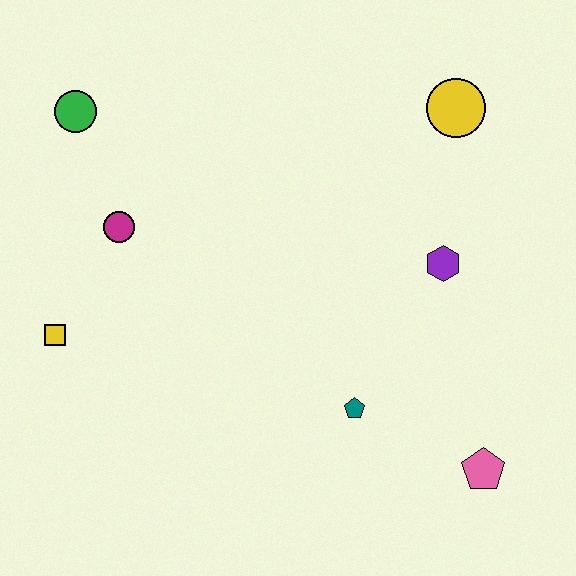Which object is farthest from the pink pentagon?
The green circle is farthest from the pink pentagon.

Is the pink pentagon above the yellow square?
No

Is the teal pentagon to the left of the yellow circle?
Yes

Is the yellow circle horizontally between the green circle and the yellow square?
No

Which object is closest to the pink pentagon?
The teal pentagon is closest to the pink pentagon.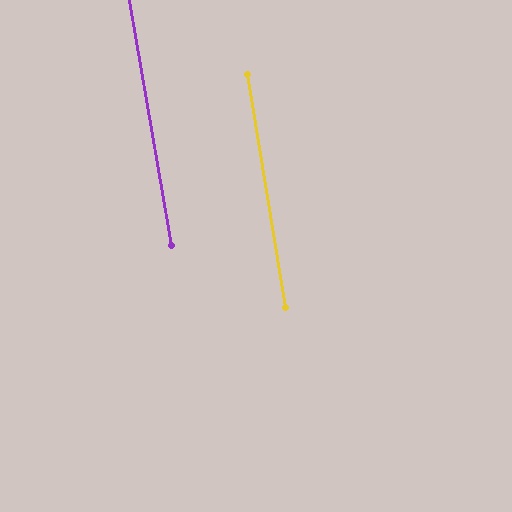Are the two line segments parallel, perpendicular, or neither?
Parallel — their directions differ by only 0.6°.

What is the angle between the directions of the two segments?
Approximately 1 degree.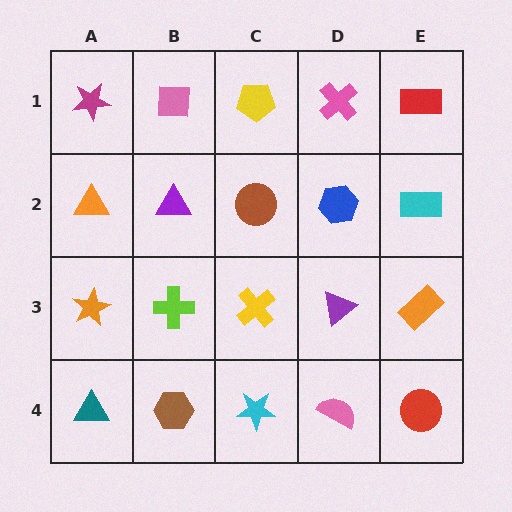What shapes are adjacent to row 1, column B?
A purple triangle (row 2, column B), a magenta star (row 1, column A), a yellow pentagon (row 1, column C).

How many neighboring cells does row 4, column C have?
3.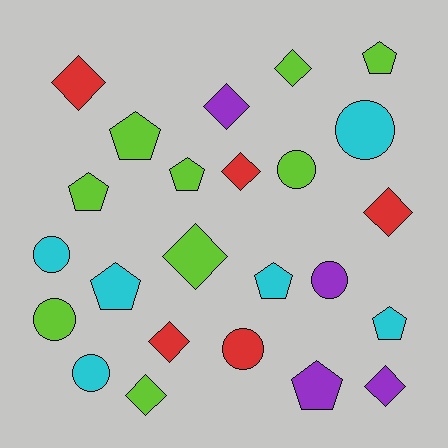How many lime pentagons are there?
There are 4 lime pentagons.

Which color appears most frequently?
Lime, with 9 objects.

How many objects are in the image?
There are 24 objects.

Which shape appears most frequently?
Diamond, with 9 objects.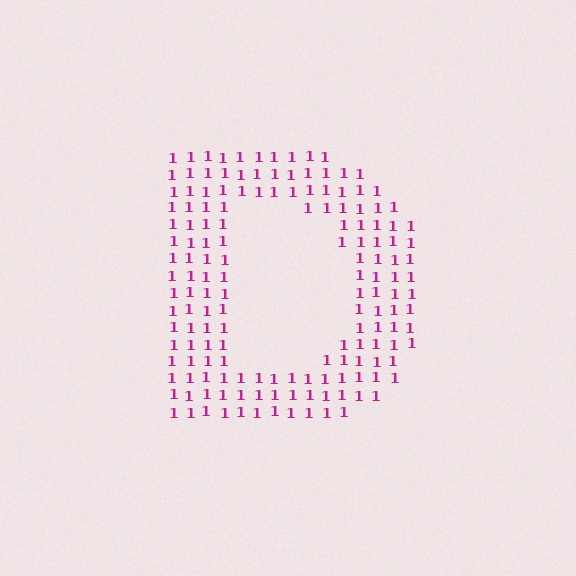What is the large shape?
The large shape is the letter D.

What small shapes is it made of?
It is made of small digit 1's.